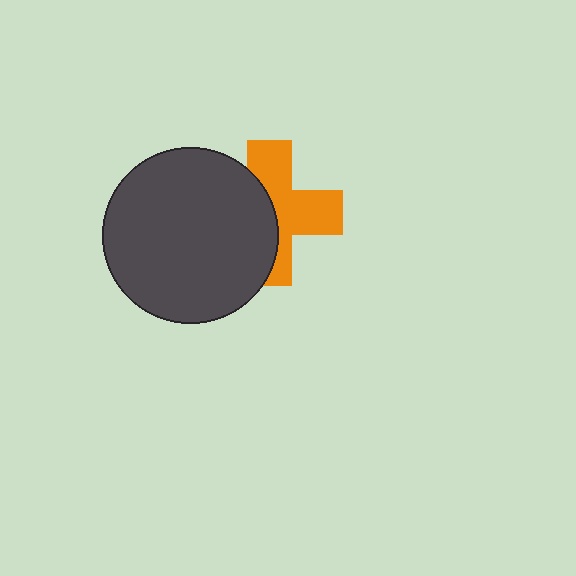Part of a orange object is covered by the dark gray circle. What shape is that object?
It is a cross.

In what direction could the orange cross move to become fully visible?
The orange cross could move right. That would shift it out from behind the dark gray circle entirely.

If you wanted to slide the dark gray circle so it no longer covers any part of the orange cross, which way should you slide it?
Slide it left — that is the most direct way to separate the two shapes.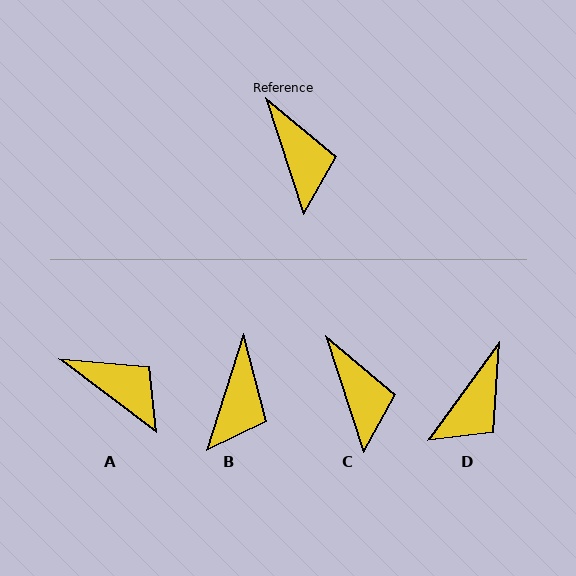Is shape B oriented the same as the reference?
No, it is off by about 35 degrees.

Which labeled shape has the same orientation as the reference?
C.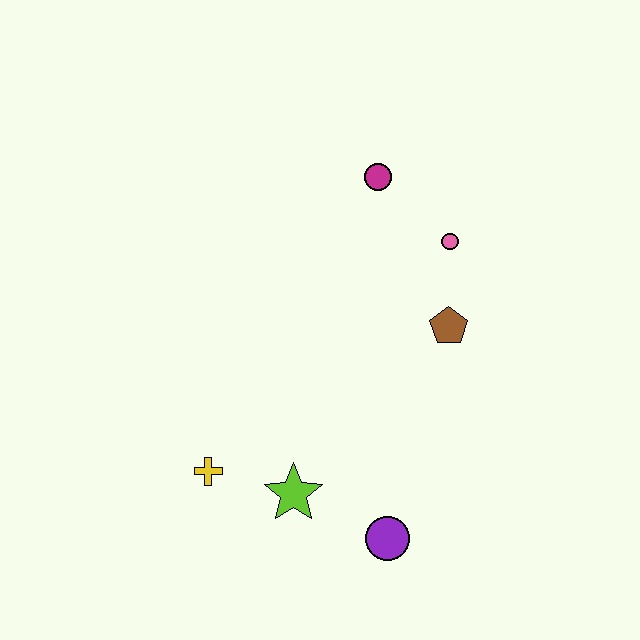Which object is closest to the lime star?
The yellow cross is closest to the lime star.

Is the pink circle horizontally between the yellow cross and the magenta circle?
No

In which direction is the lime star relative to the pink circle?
The lime star is below the pink circle.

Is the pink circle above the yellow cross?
Yes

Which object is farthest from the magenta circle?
The purple circle is farthest from the magenta circle.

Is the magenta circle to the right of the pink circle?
No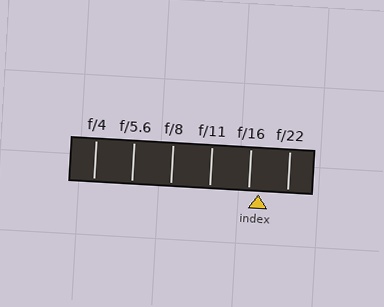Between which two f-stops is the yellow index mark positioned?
The index mark is between f/16 and f/22.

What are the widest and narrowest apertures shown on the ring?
The widest aperture shown is f/4 and the narrowest is f/22.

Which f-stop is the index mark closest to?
The index mark is closest to f/16.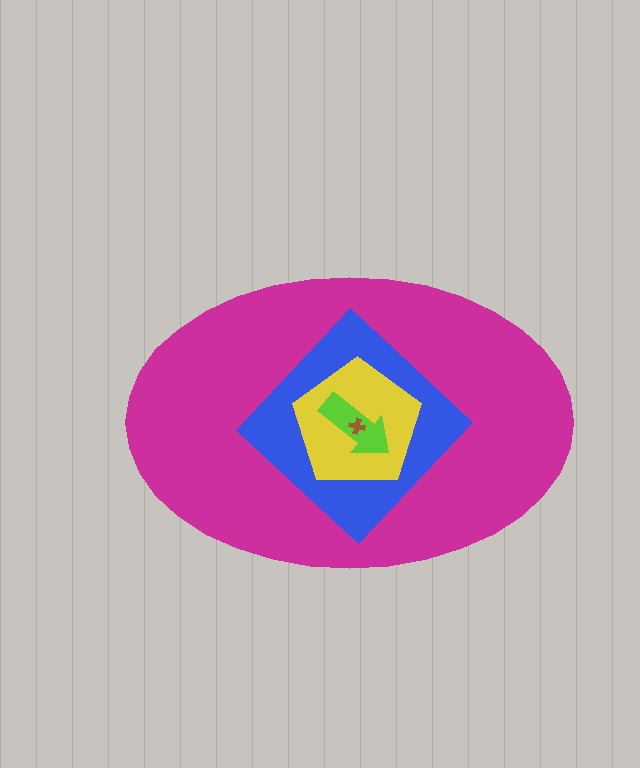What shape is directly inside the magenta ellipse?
The blue diamond.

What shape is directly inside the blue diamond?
The yellow pentagon.